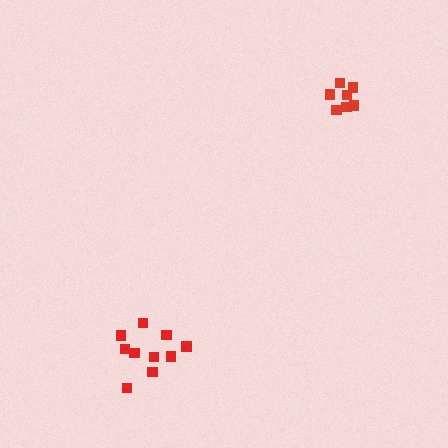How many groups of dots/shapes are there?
There are 2 groups.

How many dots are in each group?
Group 1: 7 dots, Group 2: 10 dots (17 total).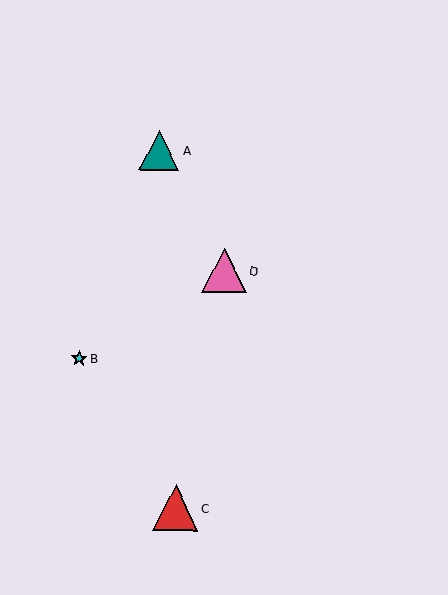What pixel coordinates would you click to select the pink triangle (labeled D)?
Click at (224, 271) to select the pink triangle D.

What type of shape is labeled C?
Shape C is a red triangle.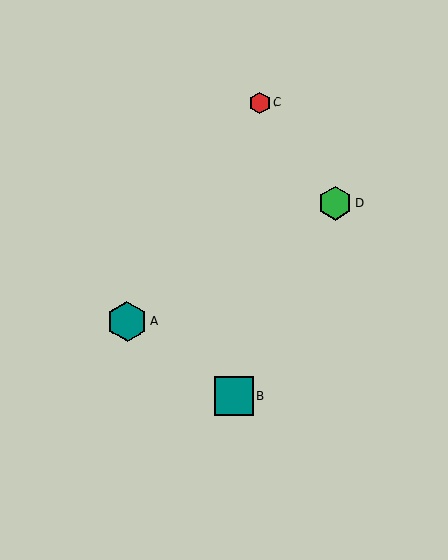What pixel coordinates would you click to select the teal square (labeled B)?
Click at (234, 396) to select the teal square B.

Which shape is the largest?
The teal hexagon (labeled A) is the largest.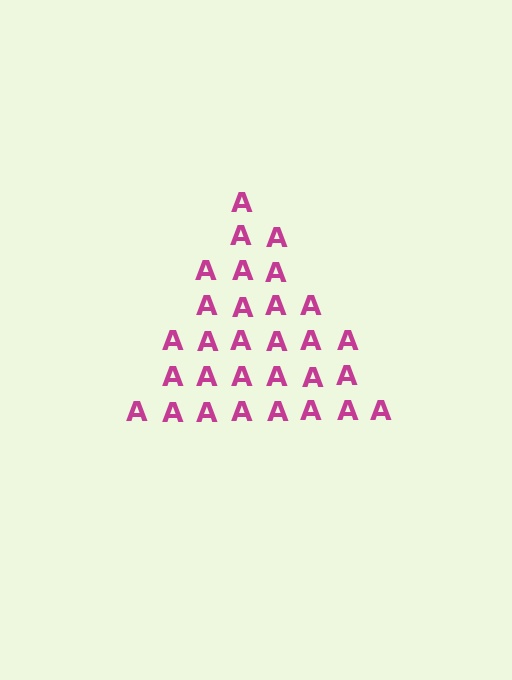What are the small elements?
The small elements are letter A's.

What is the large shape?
The large shape is a triangle.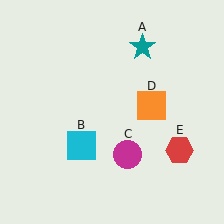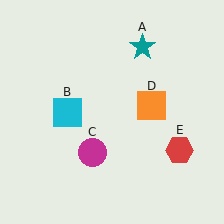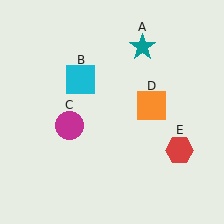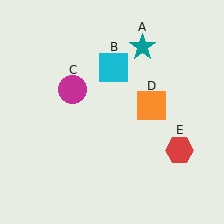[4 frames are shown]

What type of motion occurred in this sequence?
The cyan square (object B), magenta circle (object C) rotated clockwise around the center of the scene.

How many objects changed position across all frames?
2 objects changed position: cyan square (object B), magenta circle (object C).